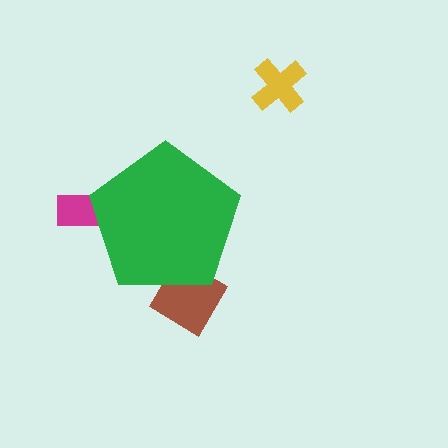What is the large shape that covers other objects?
A green pentagon.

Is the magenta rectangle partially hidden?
Yes, the magenta rectangle is partially hidden behind the green pentagon.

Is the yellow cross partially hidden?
No, the yellow cross is fully visible.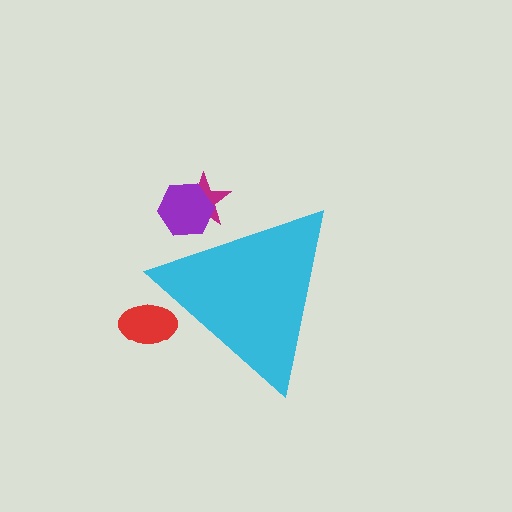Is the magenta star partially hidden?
Yes, the magenta star is partially hidden behind the cyan triangle.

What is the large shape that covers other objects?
A cyan triangle.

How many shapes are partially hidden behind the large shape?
3 shapes are partially hidden.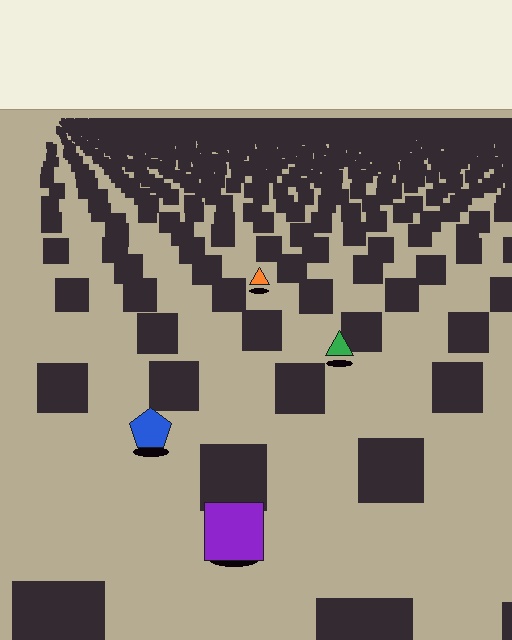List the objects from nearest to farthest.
From nearest to farthest: the purple square, the blue pentagon, the green triangle, the orange triangle.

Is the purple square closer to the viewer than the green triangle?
Yes. The purple square is closer — you can tell from the texture gradient: the ground texture is coarser near it.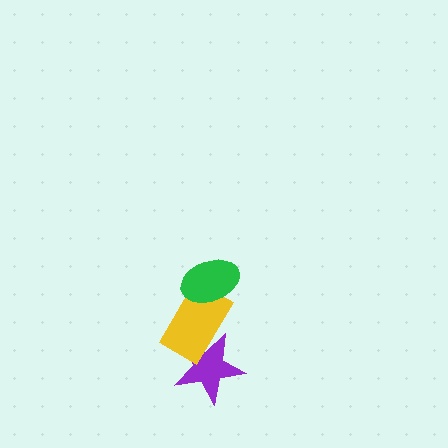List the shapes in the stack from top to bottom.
From top to bottom: the green ellipse, the yellow rectangle, the purple star.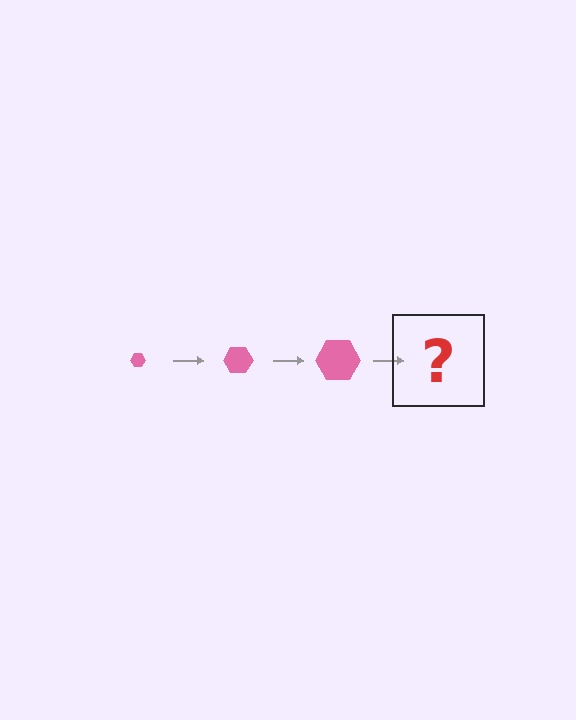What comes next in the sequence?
The next element should be a pink hexagon, larger than the previous one.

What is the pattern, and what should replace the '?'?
The pattern is that the hexagon gets progressively larger each step. The '?' should be a pink hexagon, larger than the previous one.